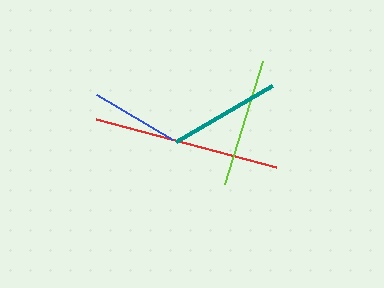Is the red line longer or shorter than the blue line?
The red line is longer than the blue line.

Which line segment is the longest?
The red line is the longest at approximately 186 pixels.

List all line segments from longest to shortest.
From longest to shortest: red, lime, teal, blue.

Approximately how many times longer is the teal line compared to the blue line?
The teal line is approximately 1.3 times the length of the blue line.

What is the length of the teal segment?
The teal segment is approximately 112 pixels long.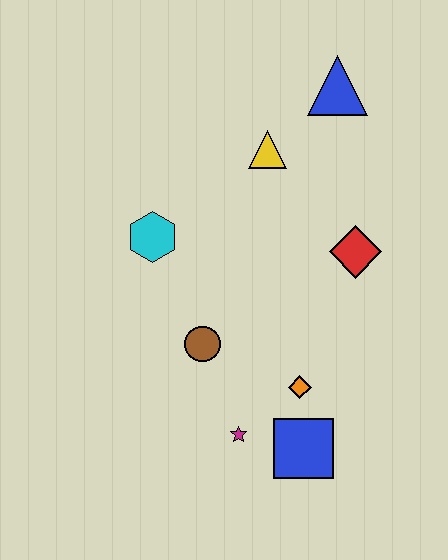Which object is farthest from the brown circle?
The blue triangle is farthest from the brown circle.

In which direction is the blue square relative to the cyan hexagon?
The blue square is below the cyan hexagon.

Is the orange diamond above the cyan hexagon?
No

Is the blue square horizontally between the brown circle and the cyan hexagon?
No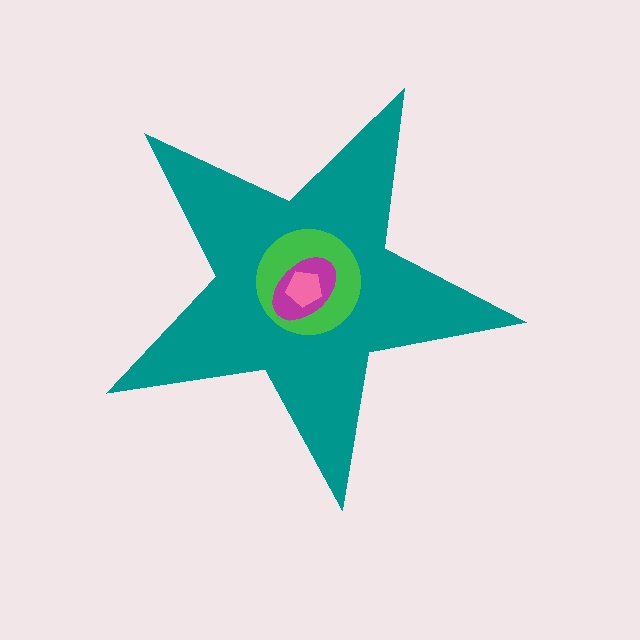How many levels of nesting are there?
4.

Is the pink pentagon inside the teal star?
Yes.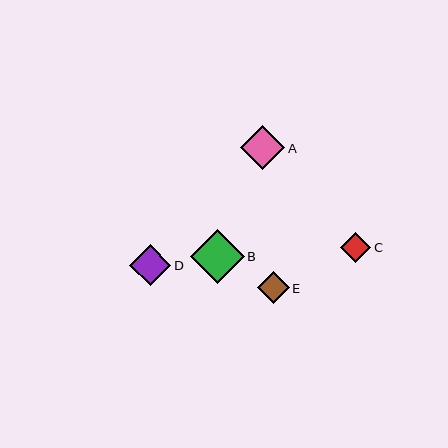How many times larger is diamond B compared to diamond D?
Diamond B is approximately 1.3 times the size of diamond D.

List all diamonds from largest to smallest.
From largest to smallest: B, A, D, E, C.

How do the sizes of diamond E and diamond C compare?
Diamond E and diamond C are approximately the same size.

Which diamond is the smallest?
Diamond C is the smallest with a size of approximately 30 pixels.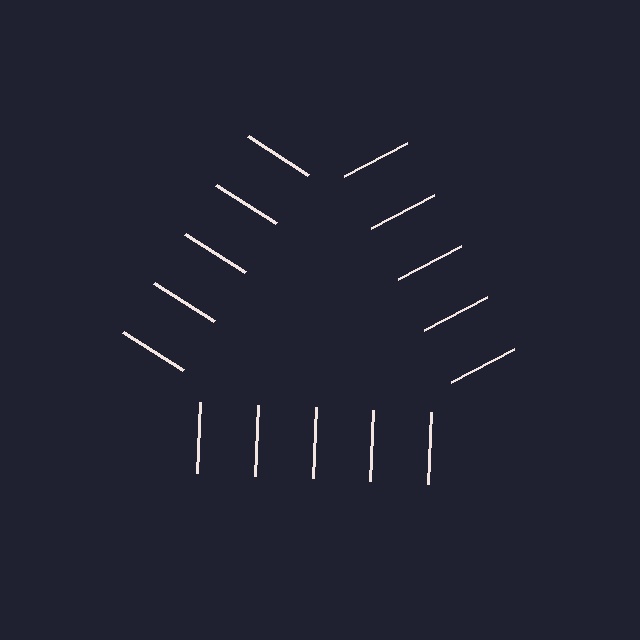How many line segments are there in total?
15 — 5 along each of the 3 edges.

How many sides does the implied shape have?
3 sides — the line-ends trace a triangle.